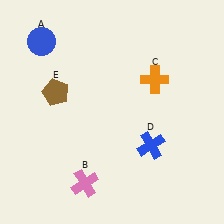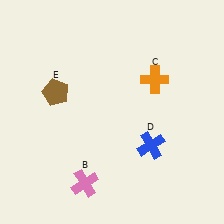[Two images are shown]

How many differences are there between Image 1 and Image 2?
There is 1 difference between the two images.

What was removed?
The blue circle (A) was removed in Image 2.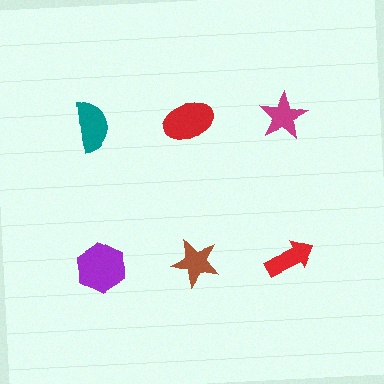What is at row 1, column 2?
A red ellipse.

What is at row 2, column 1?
A purple hexagon.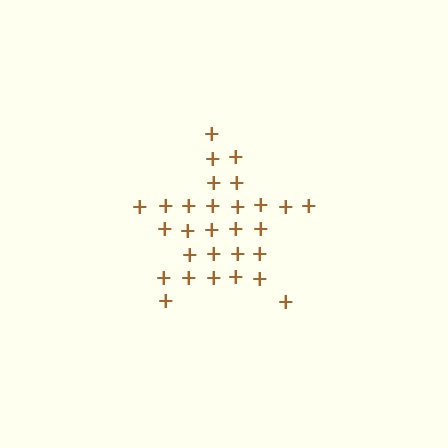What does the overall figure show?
The overall figure shows a star.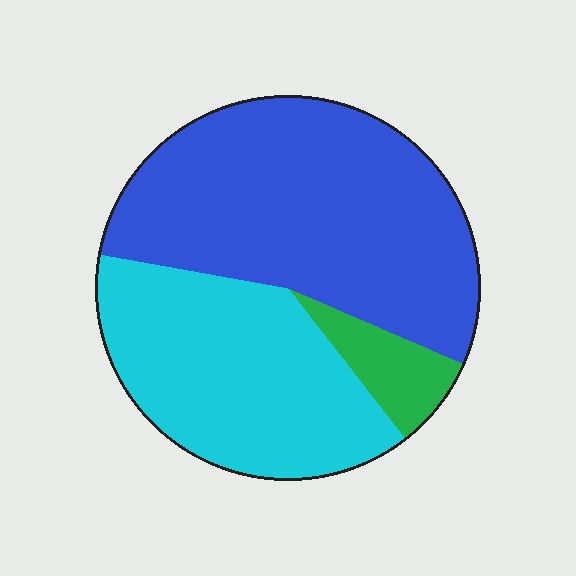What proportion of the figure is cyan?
Cyan takes up between a quarter and a half of the figure.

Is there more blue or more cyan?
Blue.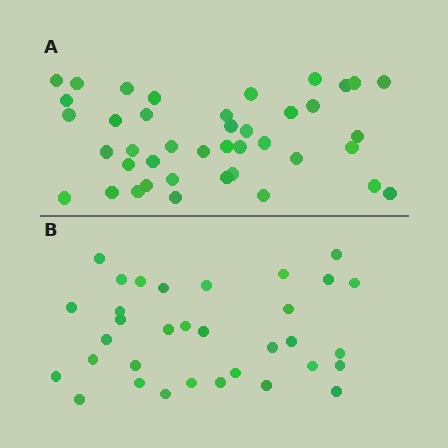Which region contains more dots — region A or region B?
Region A (the top region) has more dots.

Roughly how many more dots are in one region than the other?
Region A has roughly 8 or so more dots than region B.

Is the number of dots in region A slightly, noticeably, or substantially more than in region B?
Region A has only slightly more — the two regions are fairly close. The ratio is roughly 1.2 to 1.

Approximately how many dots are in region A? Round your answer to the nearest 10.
About 40 dots. (The exact count is 41, which rounds to 40.)